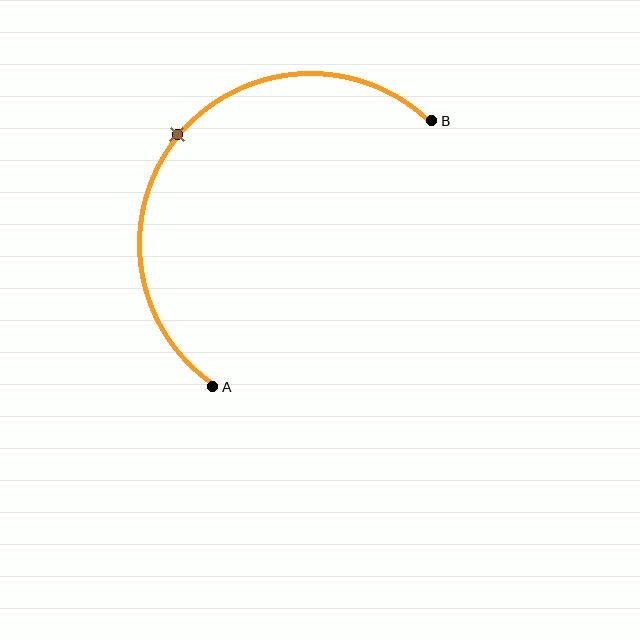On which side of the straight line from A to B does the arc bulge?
The arc bulges above and to the left of the straight line connecting A and B.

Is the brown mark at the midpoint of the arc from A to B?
Yes. The brown mark lies on the arc at equal arc-length from both A and B — it is the arc midpoint.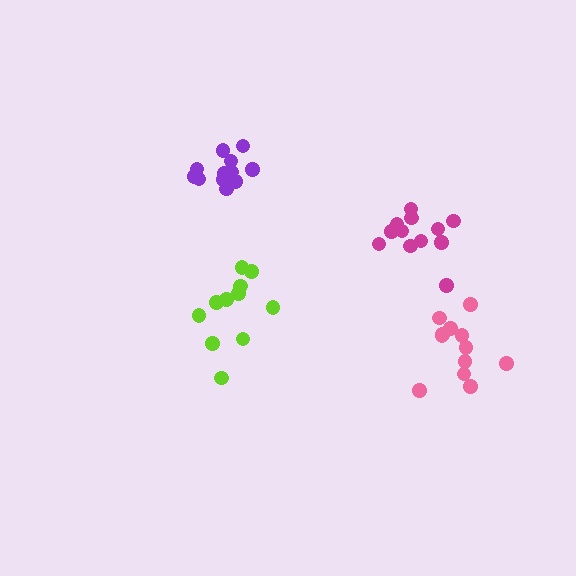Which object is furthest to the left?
The purple cluster is leftmost.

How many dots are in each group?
Group 1: 12 dots, Group 2: 12 dots, Group 3: 12 dots, Group 4: 11 dots (47 total).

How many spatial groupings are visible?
There are 4 spatial groupings.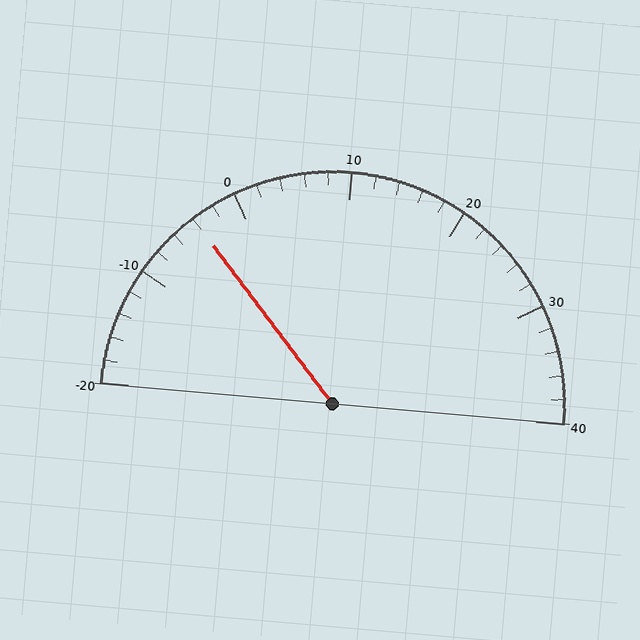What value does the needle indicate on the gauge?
The needle indicates approximately -4.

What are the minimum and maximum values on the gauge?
The gauge ranges from -20 to 40.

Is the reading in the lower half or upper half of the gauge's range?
The reading is in the lower half of the range (-20 to 40).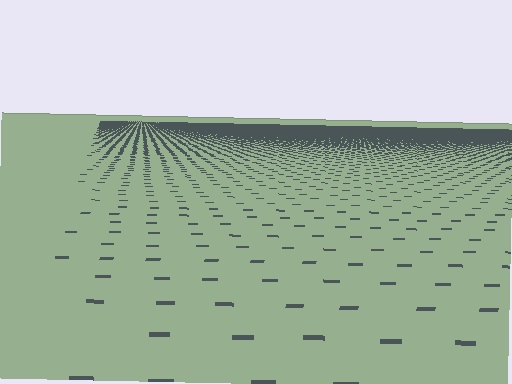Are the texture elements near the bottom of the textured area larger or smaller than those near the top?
Larger. Near the bottom, elements are closer to the viewer and appear at a bigger on-screen size.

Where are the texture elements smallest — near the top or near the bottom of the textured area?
Near the top.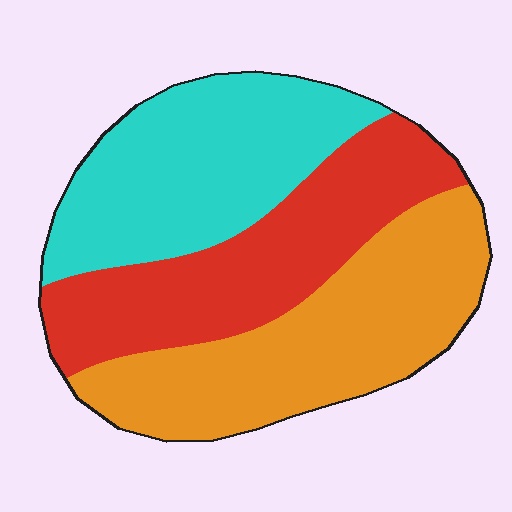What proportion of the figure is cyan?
Cyan takes up between a quarter and a half of the figure.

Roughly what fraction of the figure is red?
Red takes up about one third (1/3) of the figure.